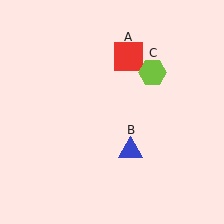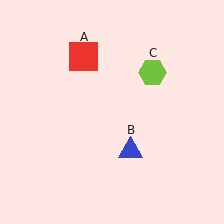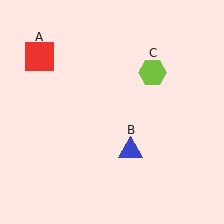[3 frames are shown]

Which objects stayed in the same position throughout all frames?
Blue triangle (object B) and lime hexagon (object C) remained stationary.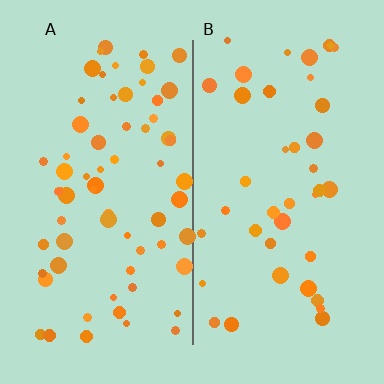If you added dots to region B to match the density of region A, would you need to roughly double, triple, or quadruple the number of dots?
Approximately double.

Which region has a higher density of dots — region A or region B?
A (the left).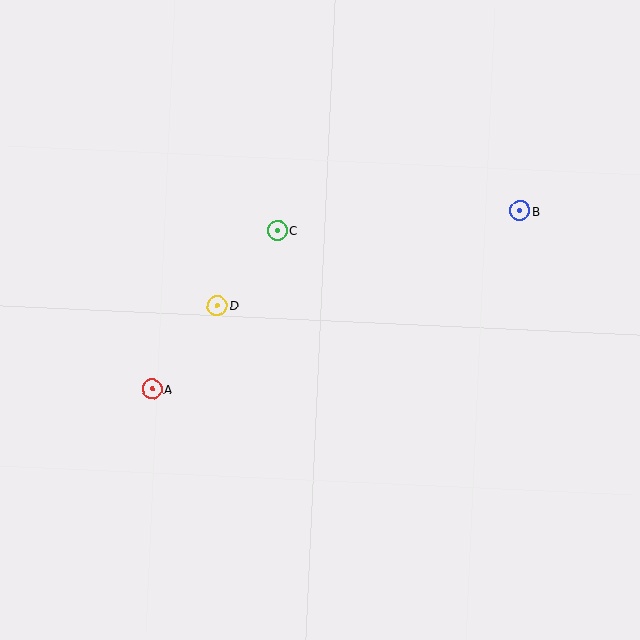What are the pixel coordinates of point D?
Point D is at (217, 306).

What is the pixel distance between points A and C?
The distance between A and C is 202 pixels.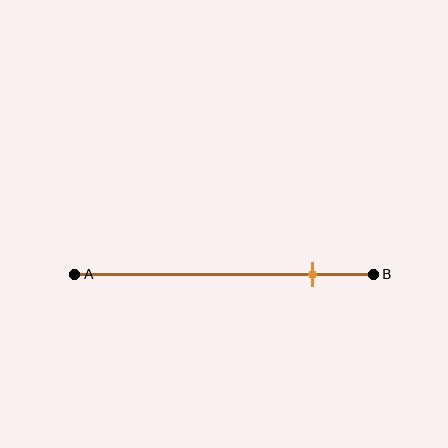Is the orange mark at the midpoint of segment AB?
No, the mark is at about 80% from A, not at the 50% midpoint.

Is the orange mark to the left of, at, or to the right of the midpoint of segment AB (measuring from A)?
The orange mark is to the right of the midpoint of segment AB.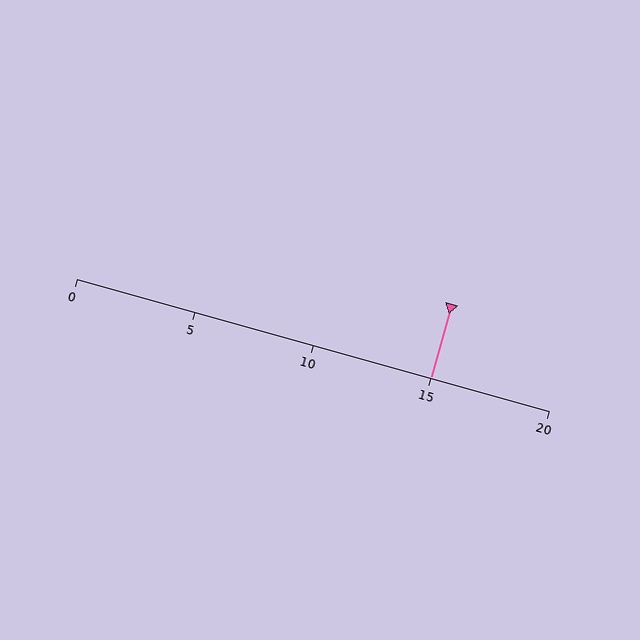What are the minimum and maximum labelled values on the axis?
The axis runs from 0 to 20.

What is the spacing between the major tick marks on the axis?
The major ticks are spaced 5 apart.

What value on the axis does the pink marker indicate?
The marker indicates approximately 15.